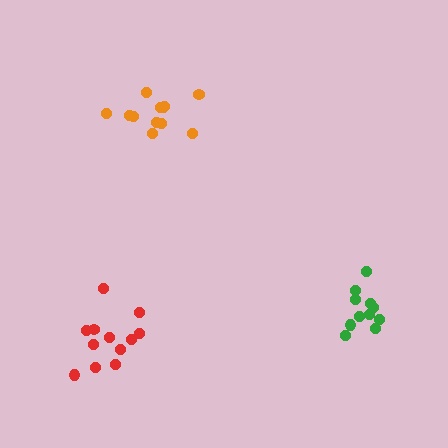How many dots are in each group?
Group 1: 12 dots, Group 2: 11 dots, Group 3: 12 dots (35 total).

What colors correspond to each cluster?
The clusters are colored: orange, green, red.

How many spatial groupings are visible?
There are 3 spatial groupings.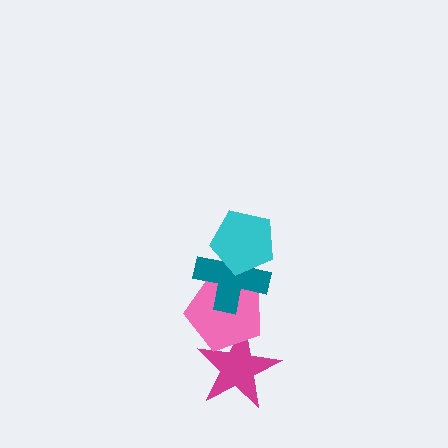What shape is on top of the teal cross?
The cyan pentagon is on top of the teal cross.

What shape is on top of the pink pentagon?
The teal cross is on top of the pink pentagon.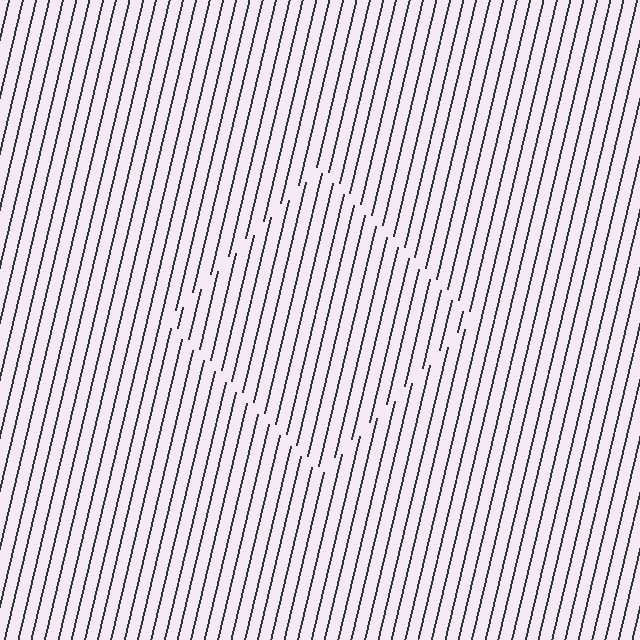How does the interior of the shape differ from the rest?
The interior of the shape contains the same grating, shifted by half a period — the contour is defined by the phase discontinuity where line-ends from the inner and outer gratings abut.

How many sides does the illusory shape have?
4 sides — the line-ends trace a square.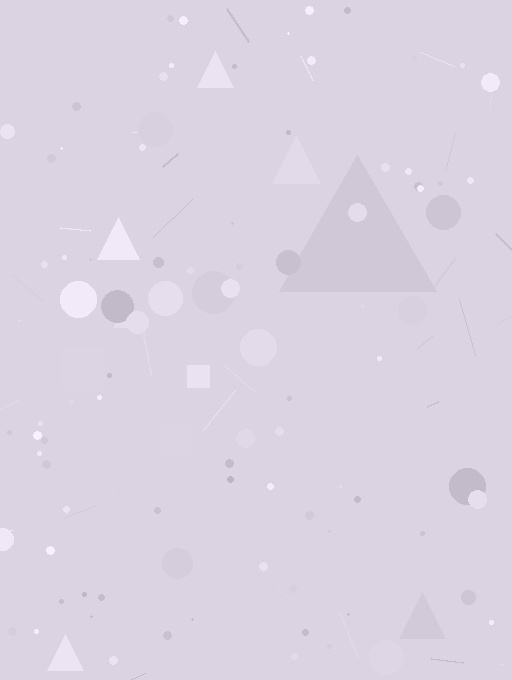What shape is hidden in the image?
A triangle is hidden in the image.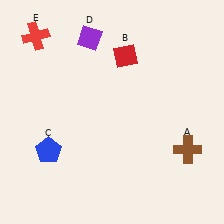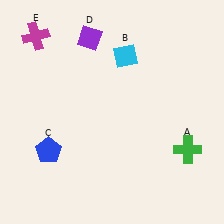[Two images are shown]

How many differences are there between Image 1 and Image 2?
There are 3 differences between the two images.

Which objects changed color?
A changed from brown to green. B changed from red to cyan. E changed from red to magenta.